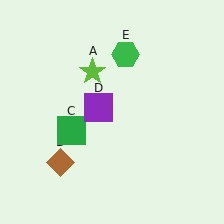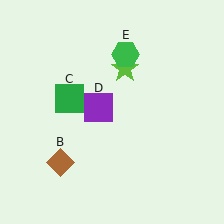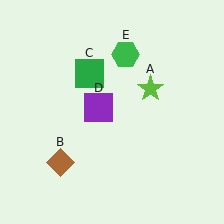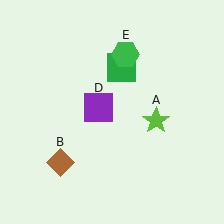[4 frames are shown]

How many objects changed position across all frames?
2 objects changed position: lime star (object A), green square (object C).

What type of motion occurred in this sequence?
The lime star (object A), green square (object C) rotated clockwise around the center of the scene.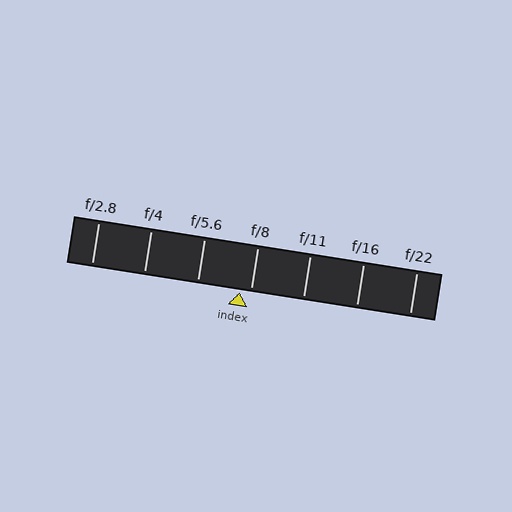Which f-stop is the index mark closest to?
The index mark is closest to f/8.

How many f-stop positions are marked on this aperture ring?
There are 7 f-stop positions marked.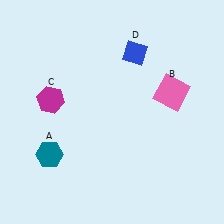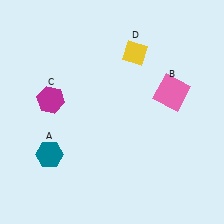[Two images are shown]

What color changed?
The diamond (D) changed from blue in Image 1 to yellow in Image 2.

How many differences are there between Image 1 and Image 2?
There is 1 difference between the two images.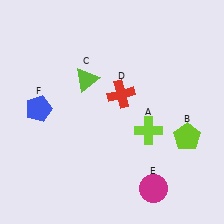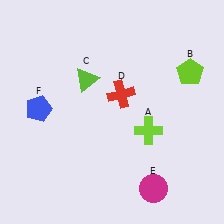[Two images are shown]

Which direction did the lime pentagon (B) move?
The lime pentagon (B) moved up.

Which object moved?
The lime pentagon (B) moved up.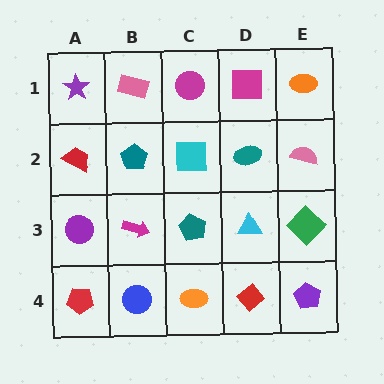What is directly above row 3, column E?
A pink semicircle.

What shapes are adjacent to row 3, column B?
A teal pentagon (row 2, column B), a blue circle (row 4, column B), a purple circle (row 3, column A), a teal pentagon (row 3, column C).